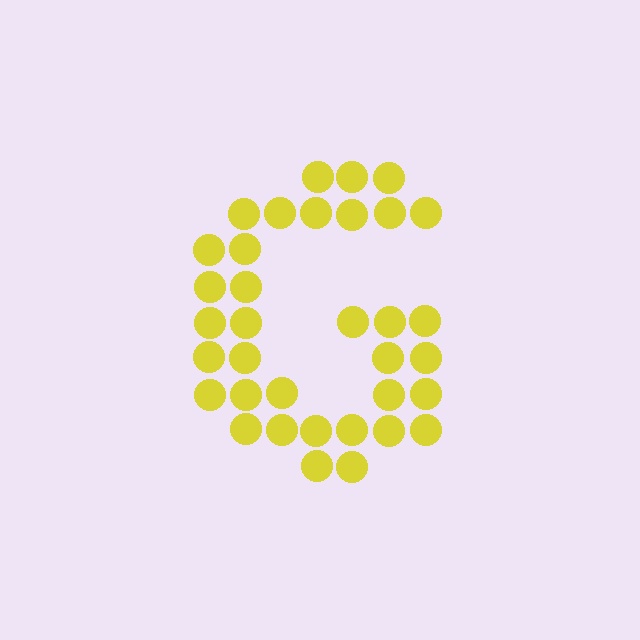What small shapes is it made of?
It is made of small circles.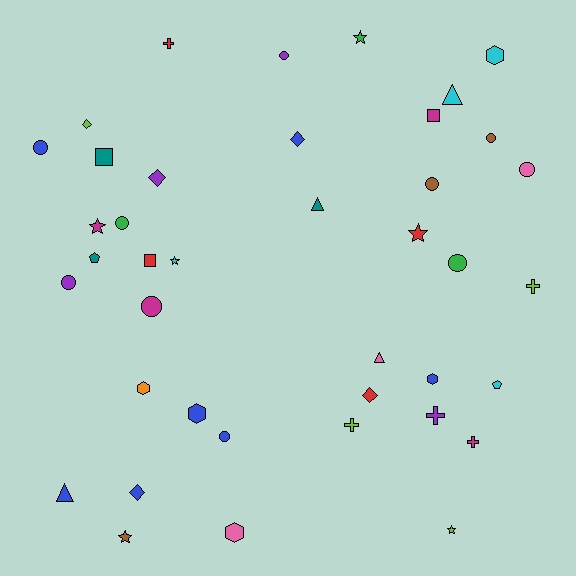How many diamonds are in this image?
There are 5 diamonds.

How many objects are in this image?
There are 40 objects.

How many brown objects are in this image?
There are 3 brown objects.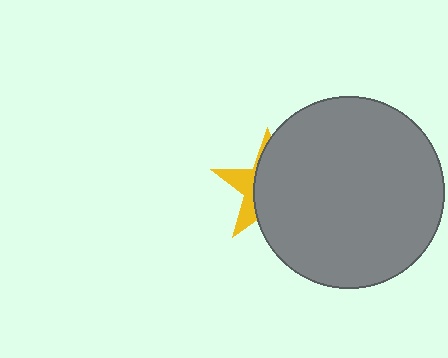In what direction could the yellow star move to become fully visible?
The yellow star could move left. That would shift it out from behind the gray circle entirely.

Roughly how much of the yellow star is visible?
A small part of it is visible (roughly 32%).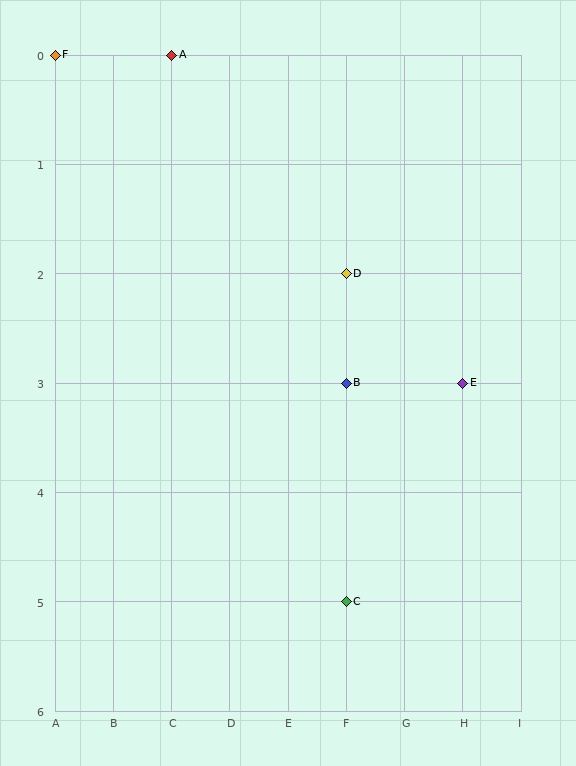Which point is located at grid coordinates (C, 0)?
Point A is at (C, 0).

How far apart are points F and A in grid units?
Points F and A are 2 columns apart.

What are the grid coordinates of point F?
Point F is at grid coordinates (A, 0).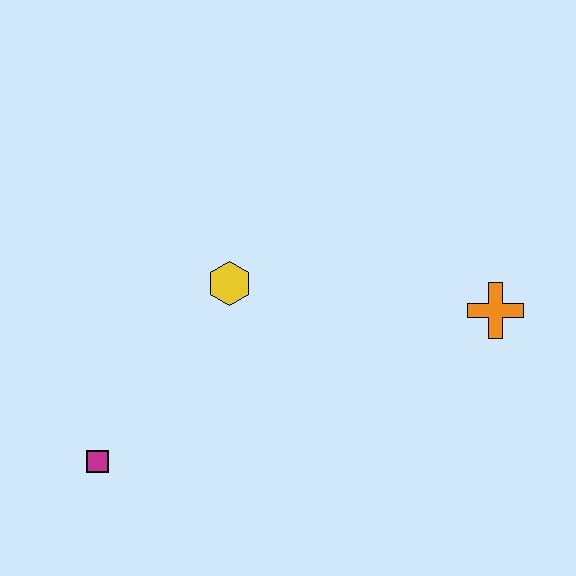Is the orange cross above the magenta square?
Yes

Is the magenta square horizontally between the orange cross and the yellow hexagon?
No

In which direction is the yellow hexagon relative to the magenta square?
The yellow hexagon is above the magenta square.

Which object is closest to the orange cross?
The yellow hexagon is closest to the orange cross.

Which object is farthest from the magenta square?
The orange cross is farthest from the magenta square.